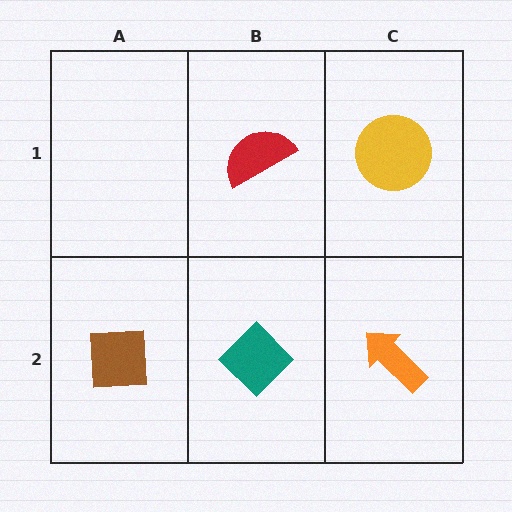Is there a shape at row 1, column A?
No, that cell is empty.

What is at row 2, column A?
A brown square.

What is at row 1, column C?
A yellow circle.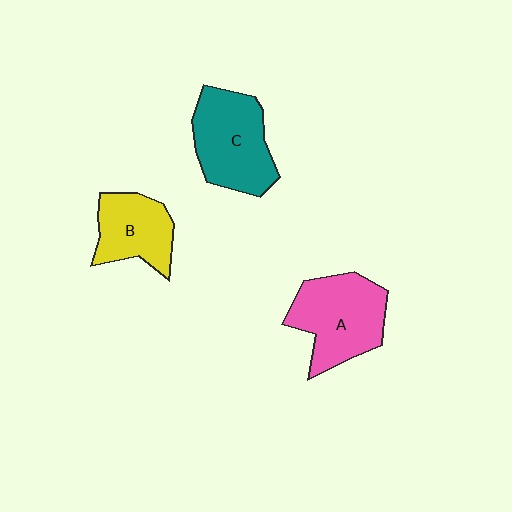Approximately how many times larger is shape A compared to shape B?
Approximately 1.4 times.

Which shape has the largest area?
Shape A (pink).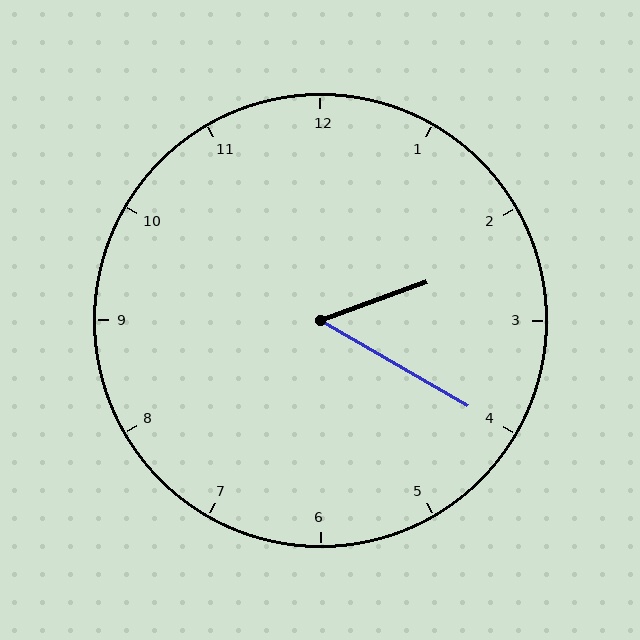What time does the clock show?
2:20.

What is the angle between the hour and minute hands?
Approximately 50 degrees.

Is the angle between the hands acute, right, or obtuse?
It is acute.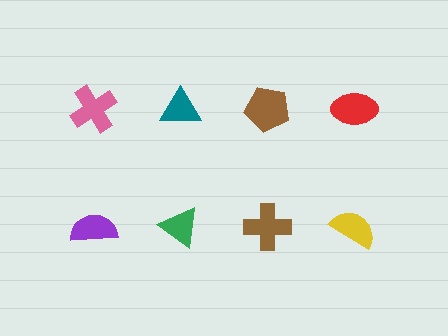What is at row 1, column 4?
A red ellipse.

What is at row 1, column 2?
A teal triangle.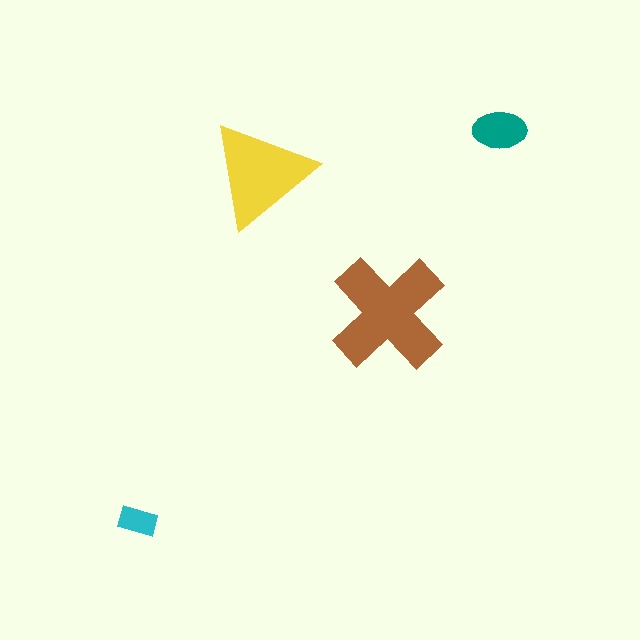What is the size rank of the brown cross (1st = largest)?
1st.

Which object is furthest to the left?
The cyan rectangle is leftmost.